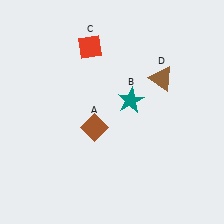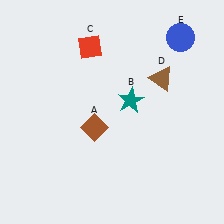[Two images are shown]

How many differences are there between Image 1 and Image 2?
There is 1 difference between the two images.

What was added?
A blue circle (E) was added in Image 2.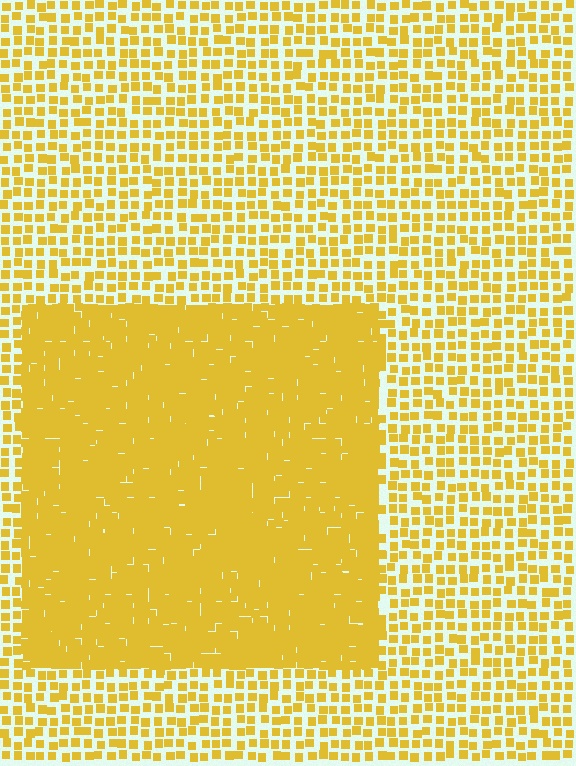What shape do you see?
I see a rectangle.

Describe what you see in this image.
The image contains small yellow elements arranged at two different densities. A rectangle-shaped region is visible where the elements are more densely packed than the surrounding area.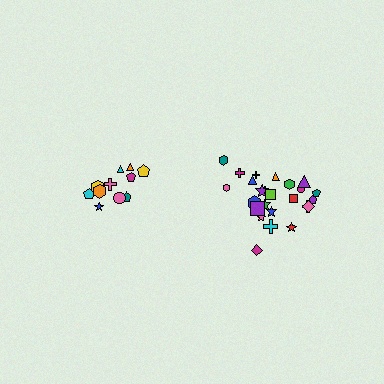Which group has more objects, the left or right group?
The right group.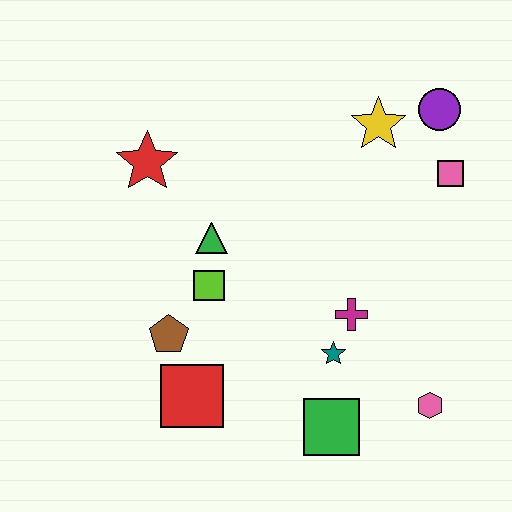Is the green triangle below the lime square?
No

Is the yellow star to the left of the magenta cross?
No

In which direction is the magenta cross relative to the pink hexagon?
The magenta cross is above the pink hexagon.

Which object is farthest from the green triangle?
The pink hexagon is farthest from the green triangle.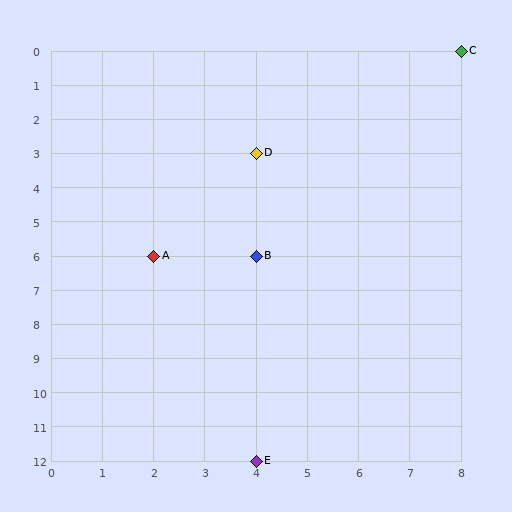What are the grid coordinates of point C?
Point C is at grid coordinates (8, 0).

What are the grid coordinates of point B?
Point B is at grid coordinates (4, 6).